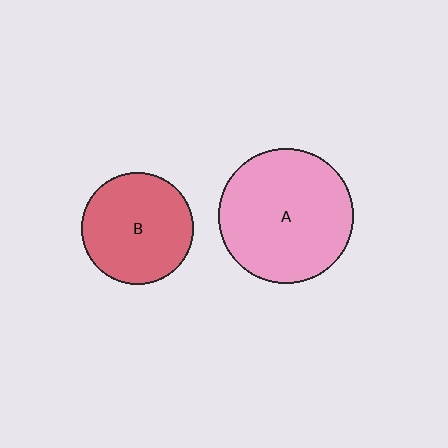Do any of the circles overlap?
No, none of the circles overlap.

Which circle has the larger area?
Circle A (pink).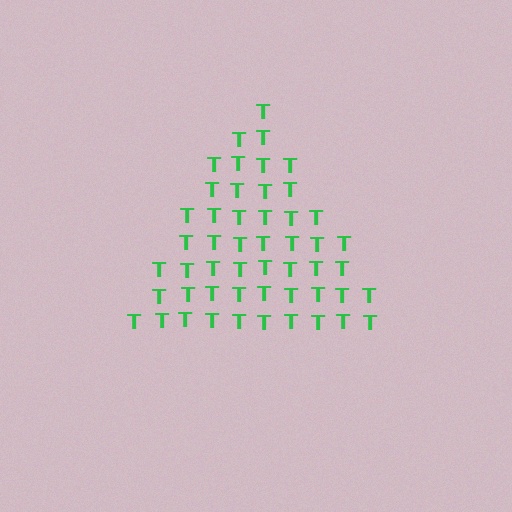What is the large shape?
The large shape is a triangle.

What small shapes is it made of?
It is made of small letter T's.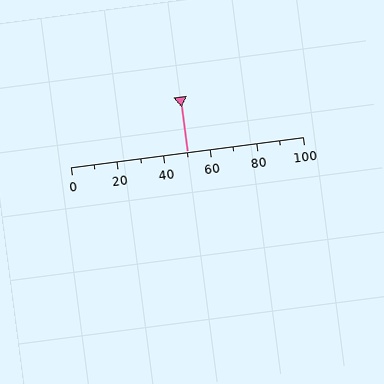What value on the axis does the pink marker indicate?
The marker indicates approximately 50.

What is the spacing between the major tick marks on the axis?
The major ticks are spaced 20 apart.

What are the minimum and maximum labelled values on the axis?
The axis runs from 0 to 100.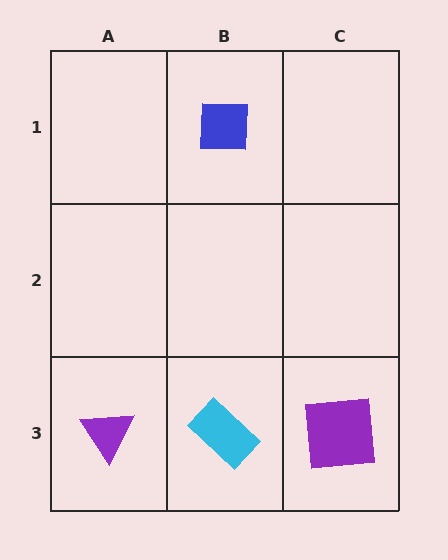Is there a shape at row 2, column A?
No, that cell is empty.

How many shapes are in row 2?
0 shapes.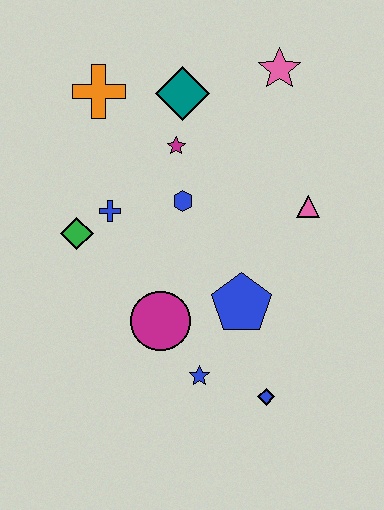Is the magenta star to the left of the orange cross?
No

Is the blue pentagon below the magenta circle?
No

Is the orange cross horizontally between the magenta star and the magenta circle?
No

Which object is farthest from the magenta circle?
The pink star is farthest from the magenta circle.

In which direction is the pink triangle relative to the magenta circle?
The pink triangle is to the right of the magenta circle.